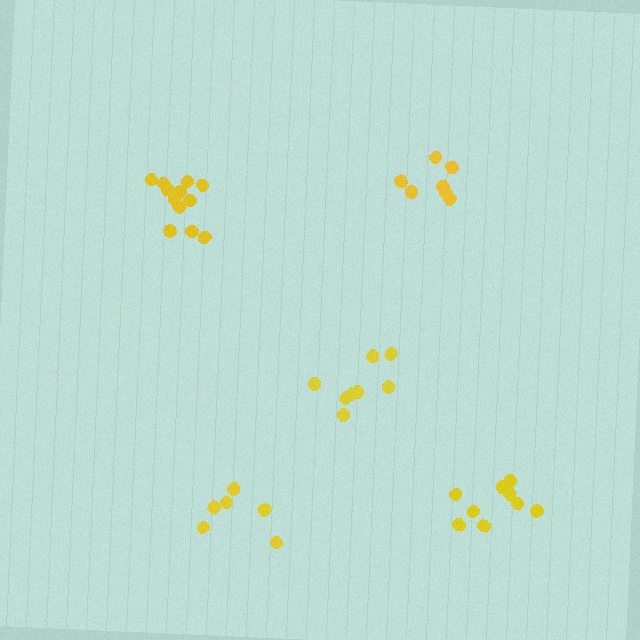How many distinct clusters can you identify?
There are 5 distinct clusters.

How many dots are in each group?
Group 1: 12 dots, Group 2: 9 dots, Group 3: 8 dots, Group 4: 6 dots, Group 5: 7 dots (42 total).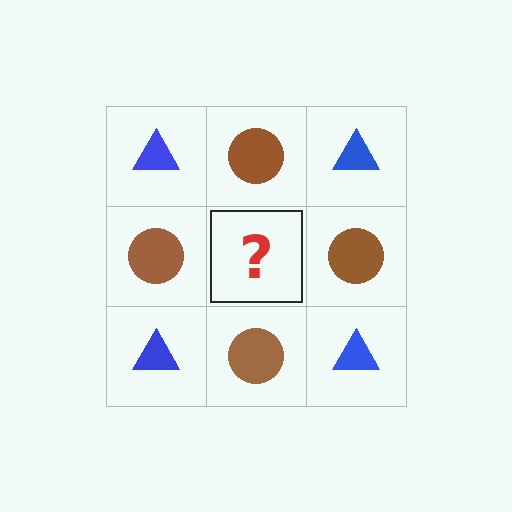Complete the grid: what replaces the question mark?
The question mark should be replaced with a blue triangle.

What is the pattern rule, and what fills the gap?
The rule is that it alternates blue triangle and brown circle in a checkerboard pattern. The gap should be filled with a blue triangle.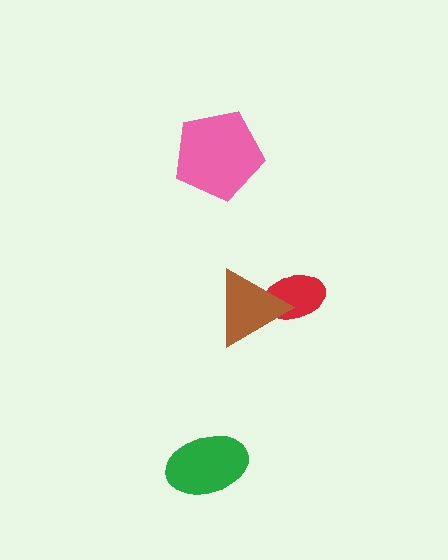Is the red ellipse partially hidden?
Yes, it is partially covered by another shape.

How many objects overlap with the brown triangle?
1 object overlaps with the brown triangle.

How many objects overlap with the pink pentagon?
0 objects overlap with the pink pentagon.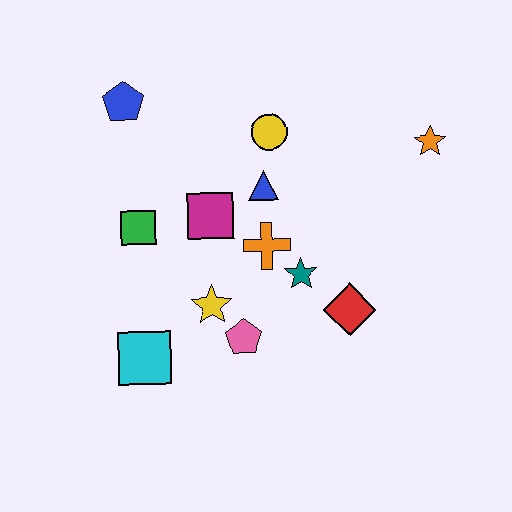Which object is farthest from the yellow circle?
The cyan square is farthest from the yellow circle.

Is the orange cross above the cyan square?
Yes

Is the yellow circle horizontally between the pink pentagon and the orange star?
Yes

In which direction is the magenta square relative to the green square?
The magenta square is to the right of the green square.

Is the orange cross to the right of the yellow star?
Yes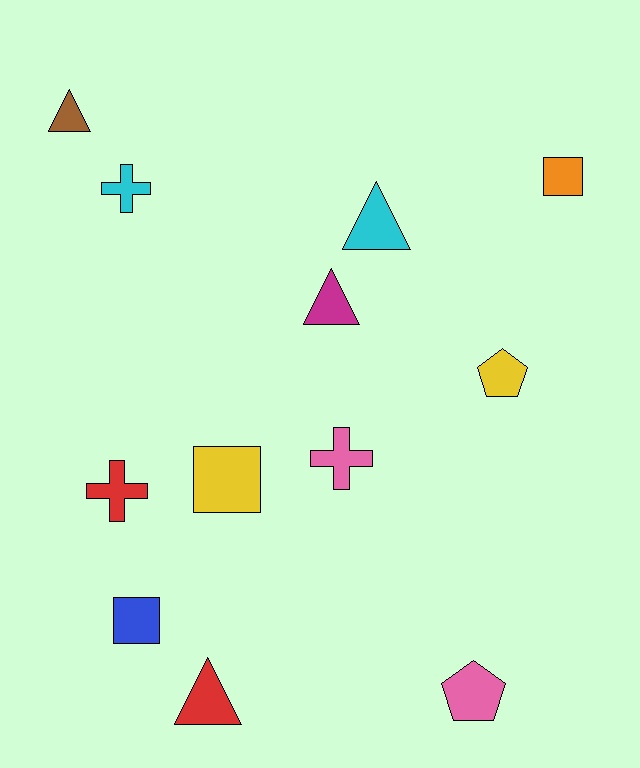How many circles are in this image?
There are no circles.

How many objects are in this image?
There are 12 objects.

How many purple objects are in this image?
There are no purple objects.